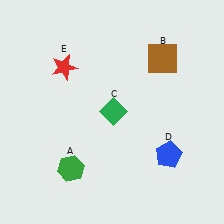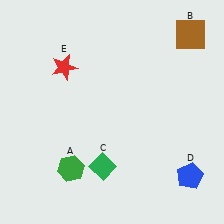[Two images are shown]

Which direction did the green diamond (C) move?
The green diamond (C) moved down.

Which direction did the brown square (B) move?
The brown square (B) moved right.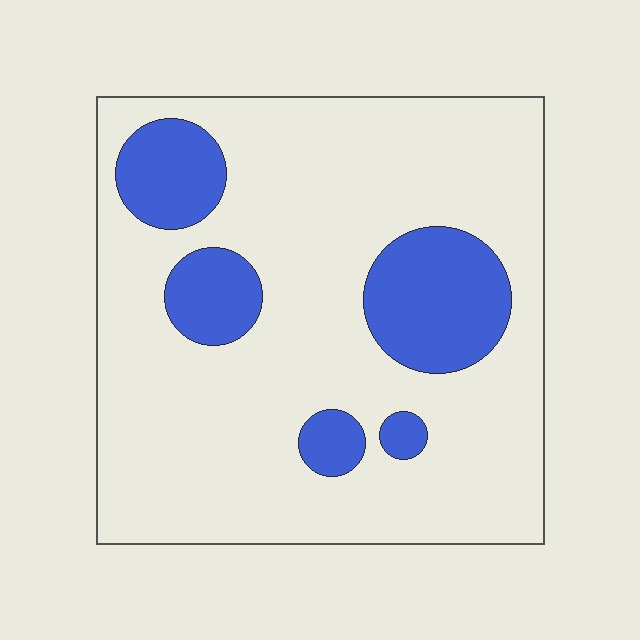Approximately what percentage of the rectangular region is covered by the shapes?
Approximately 20%.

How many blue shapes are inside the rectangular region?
5.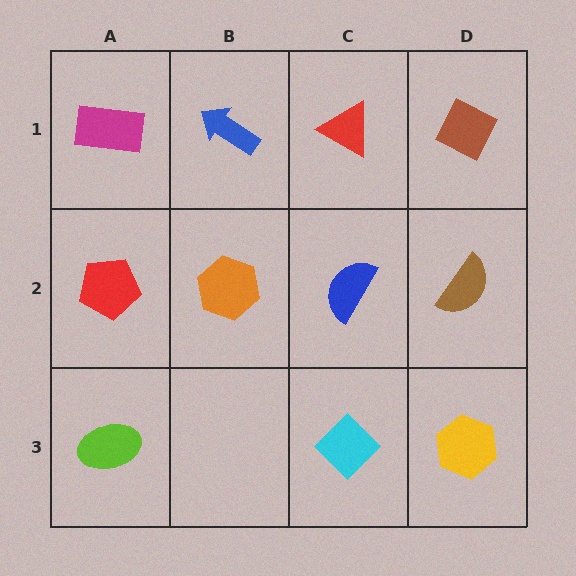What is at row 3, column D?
A yellow hexagon.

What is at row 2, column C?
A blue semicircle.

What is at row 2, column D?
A brown semicircle.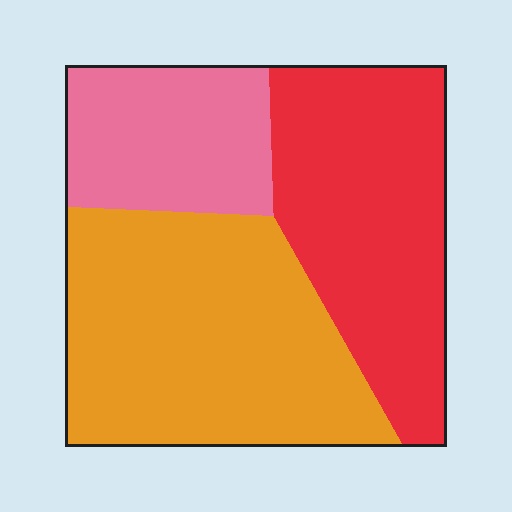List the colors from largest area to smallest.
From largest to smallest: orange, red, pink.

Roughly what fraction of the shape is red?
Red covers 35% of the shape.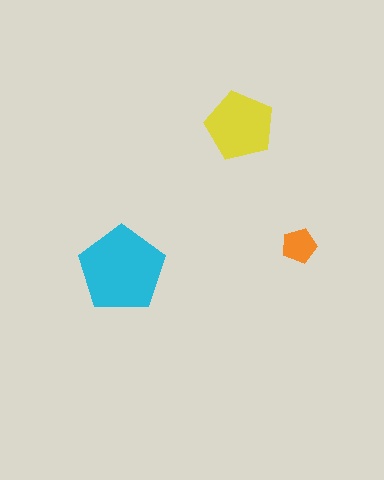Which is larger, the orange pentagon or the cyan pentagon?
The cyan one.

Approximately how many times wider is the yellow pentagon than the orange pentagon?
About 2 times wider.